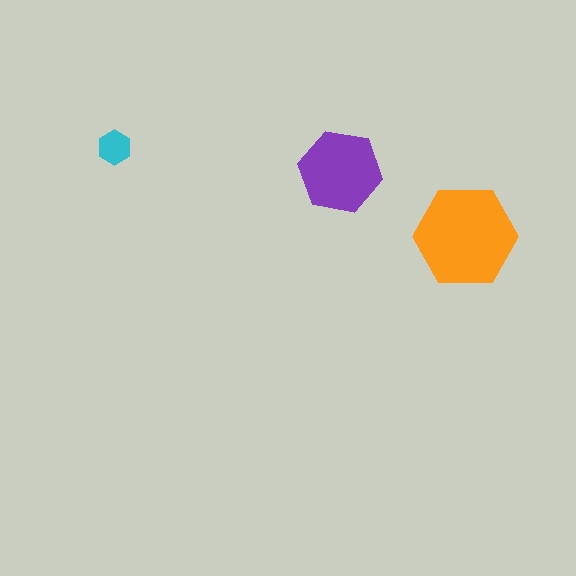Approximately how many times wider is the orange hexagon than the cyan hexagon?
About 3 times wider.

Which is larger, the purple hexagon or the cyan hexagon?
The purple one.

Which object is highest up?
The cyan hexagon is topmost.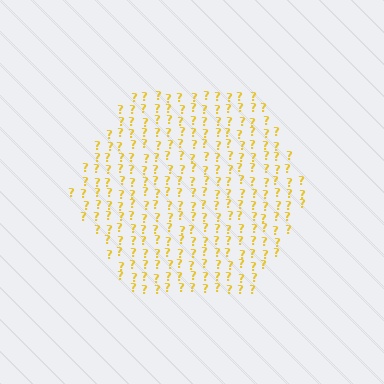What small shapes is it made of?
It is made of small question marks.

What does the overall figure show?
The overall figure shows a hexagon.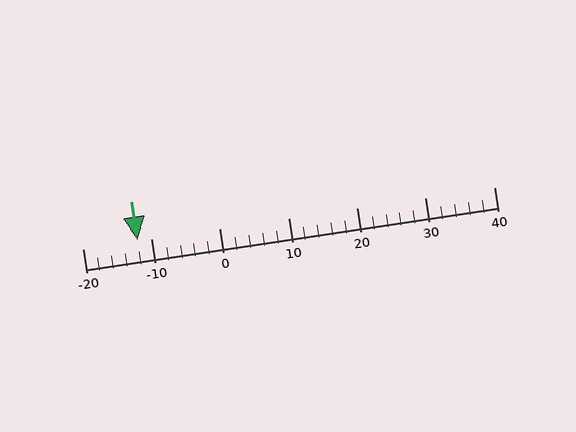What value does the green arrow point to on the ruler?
The green arrow points to approximately -12.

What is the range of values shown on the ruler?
The ruler shows values from -20 to 40.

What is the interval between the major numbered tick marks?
The major tick marks are spaced 10 units apart.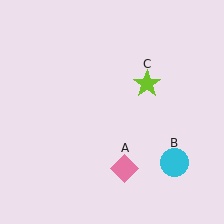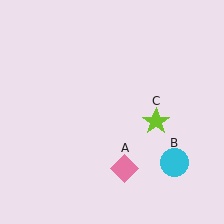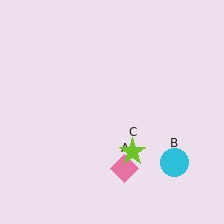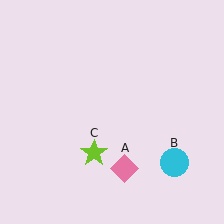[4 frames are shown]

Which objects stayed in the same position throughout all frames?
Pink diamond (object A) and cyan circle (object B) remained stationary.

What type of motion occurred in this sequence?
The lime star (object C) rotated clockwise around the center of the scene.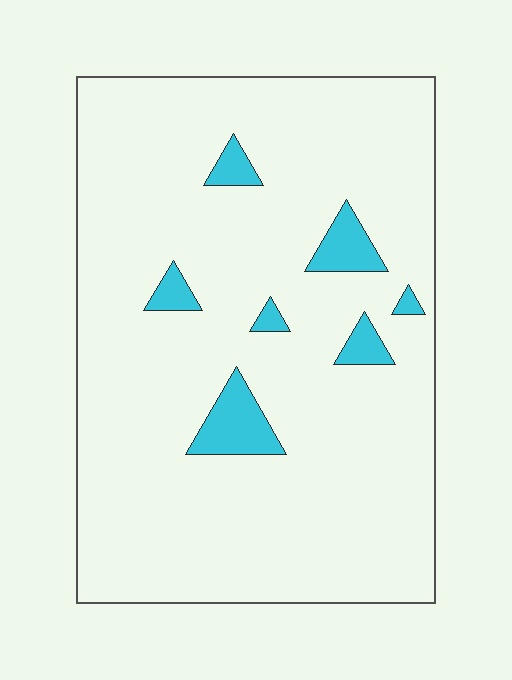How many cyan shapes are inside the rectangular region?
7.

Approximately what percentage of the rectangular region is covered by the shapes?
Approximately 5%.